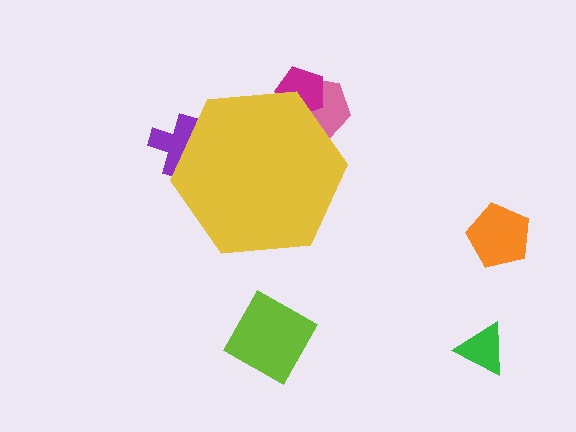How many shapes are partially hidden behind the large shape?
3 shapes are partially hidden.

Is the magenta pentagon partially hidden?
Yes, the magenta pentagon is partially hidden behind the yellow hexagon.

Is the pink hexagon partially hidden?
Yes, the pink hexagon is partially hidden behind the yellow hexagon.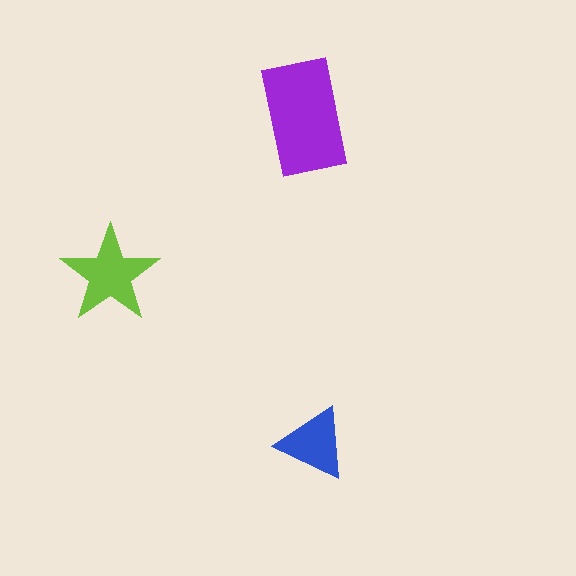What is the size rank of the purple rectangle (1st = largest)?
1st.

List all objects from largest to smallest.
The purple rectangle, the lime star, the blue triangle.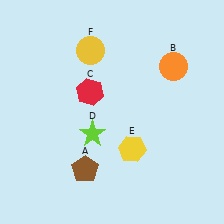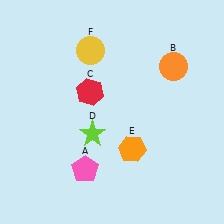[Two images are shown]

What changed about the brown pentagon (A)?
In Image 1, A is brown. In Image 2, it changed to pink.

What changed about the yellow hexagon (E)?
In Image 1, E is yellow. In Image 2, it changed to orange.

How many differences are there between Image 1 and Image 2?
There are 2 differences between the two images.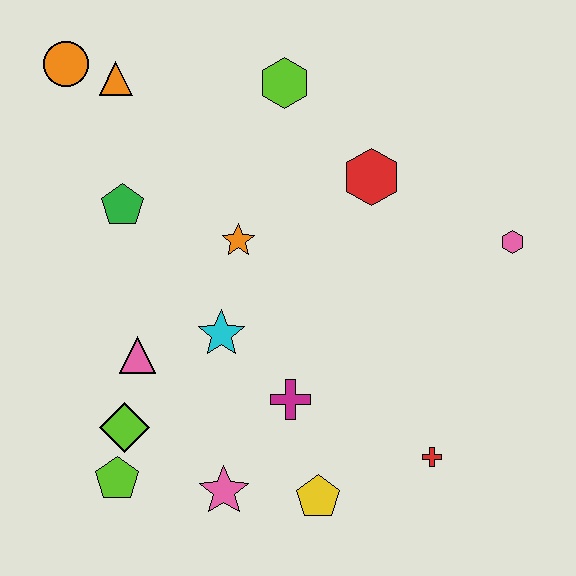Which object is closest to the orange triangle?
The orange circle is closest to the orange triangle.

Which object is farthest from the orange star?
The red cross is farthest from the orange star.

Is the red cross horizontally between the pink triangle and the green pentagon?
No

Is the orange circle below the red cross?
No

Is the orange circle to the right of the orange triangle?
No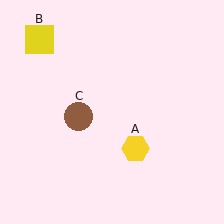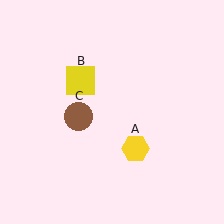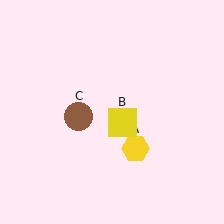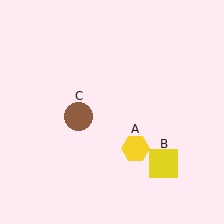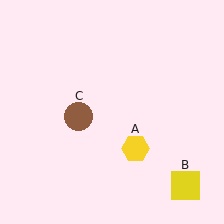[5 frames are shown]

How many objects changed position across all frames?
1 object changed position: yellow square (object B).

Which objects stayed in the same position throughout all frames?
Yellow hexagon (object A) and brown circle (object C) remained stationary.